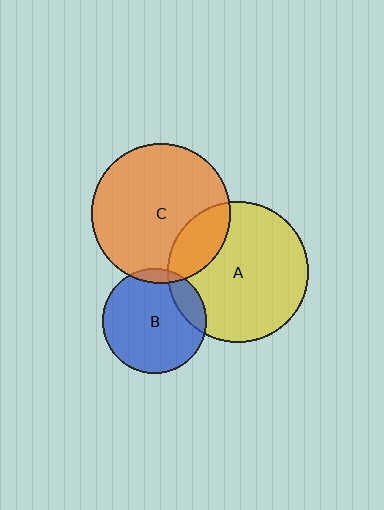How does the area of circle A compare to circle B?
Approximately 1.8 times.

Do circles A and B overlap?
Yes.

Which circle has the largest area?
Circle A (yellow).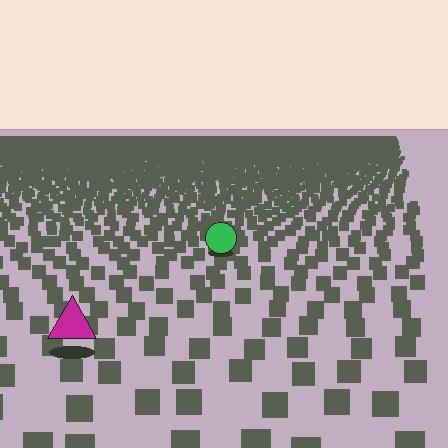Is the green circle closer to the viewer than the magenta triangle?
No. The magenta triangle is closer — you can tell from the texture gradient: the ground texture is coarser near it.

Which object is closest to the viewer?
The magenta triangle is closest. The texture marks near it are larger and more spread out.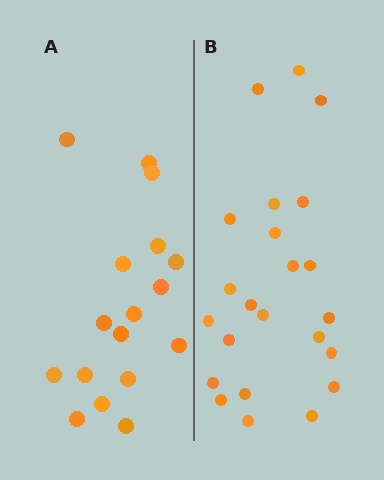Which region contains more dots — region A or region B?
Region B (the right region) has more dots.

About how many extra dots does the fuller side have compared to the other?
Region B has about 6 more dots than region A.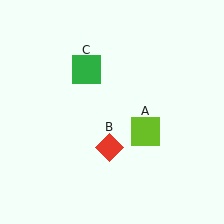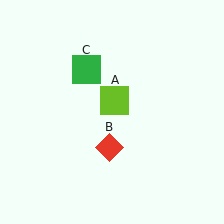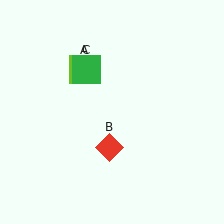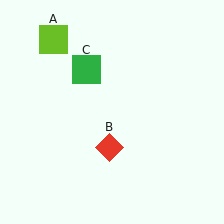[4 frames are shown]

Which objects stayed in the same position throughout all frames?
Red diamond (object B) and green square (object C) remained stationary.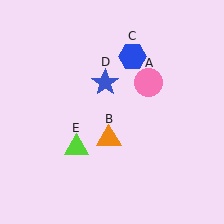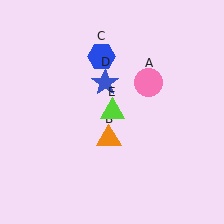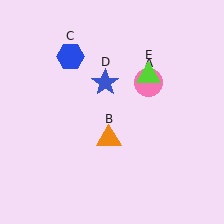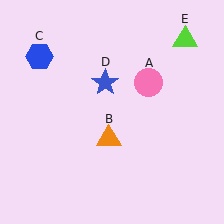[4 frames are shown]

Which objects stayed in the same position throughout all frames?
Pink circle (object A) and orange triangle (object B) and blue star (object D) remained stationary.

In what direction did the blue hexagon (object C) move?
The blue hexagon (object C) moved left.